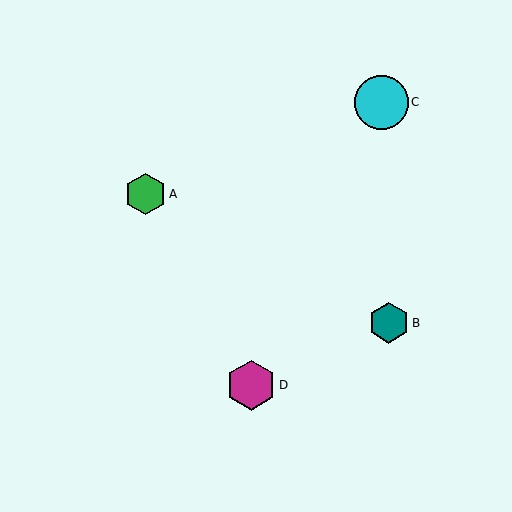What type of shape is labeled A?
Shape A is a green hexagon.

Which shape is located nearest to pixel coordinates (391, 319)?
The teal hexagon (labeled B) at (389, 323) is nearest to that location.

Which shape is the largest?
The cyan circle (labeled C) is the largest.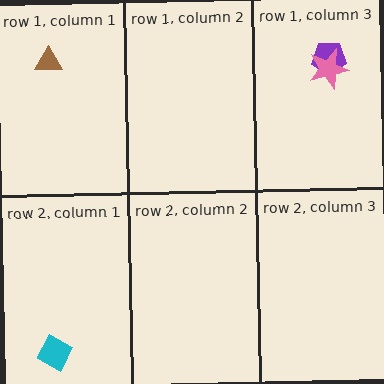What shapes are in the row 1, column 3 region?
The purple pentagon, the pink star.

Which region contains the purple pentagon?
The row 1, column 3 region.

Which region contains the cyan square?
The row 2, column 1 region.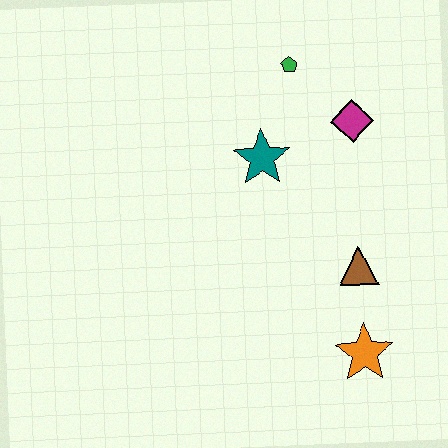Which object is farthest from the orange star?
The green pentagon is farthest from the orange star.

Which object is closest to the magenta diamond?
The green pentagon is closest to the magenta diamond.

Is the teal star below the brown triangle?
No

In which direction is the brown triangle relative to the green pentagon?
The brown triangle is below the green pentagon.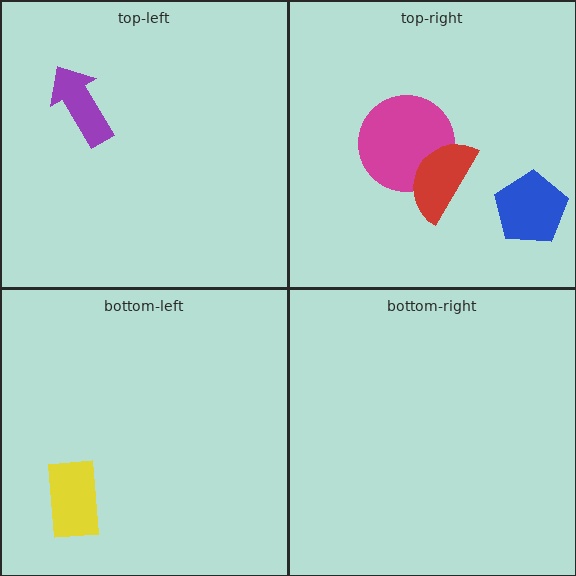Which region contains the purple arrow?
The top-left region.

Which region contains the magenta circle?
The top-right region.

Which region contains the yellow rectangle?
The bottom-left region.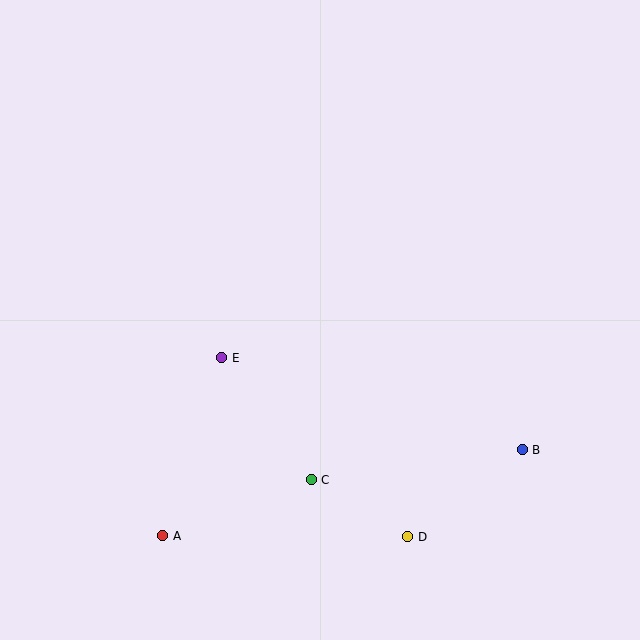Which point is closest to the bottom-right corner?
Point B is closest to the bottom-right corner.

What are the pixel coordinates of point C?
Point C is at (311, 480).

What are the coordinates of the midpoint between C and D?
The midpoint between C and D is at (359, 508).